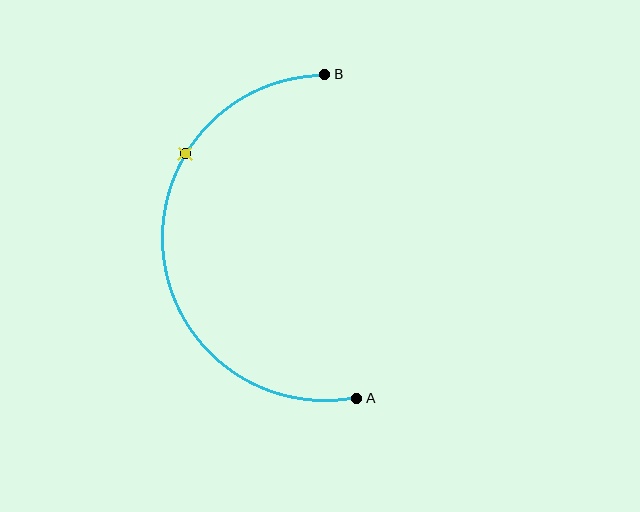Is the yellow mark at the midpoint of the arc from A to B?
No. The yellow mark lies on the arc but is closer to endpoint B. The arc midpoint would be at the point on the curve equidistant along the arc from both A and B.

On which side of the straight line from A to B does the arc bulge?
The arc bulges to the left of the straight line connecting A and B.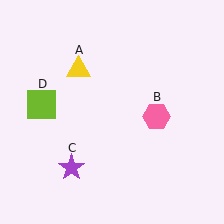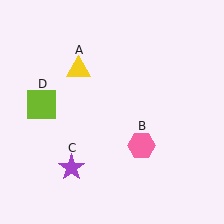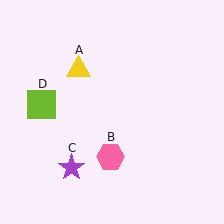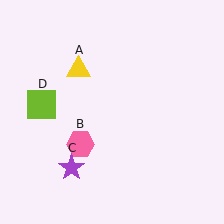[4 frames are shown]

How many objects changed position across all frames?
1 object changed position: pink hexagon (object B).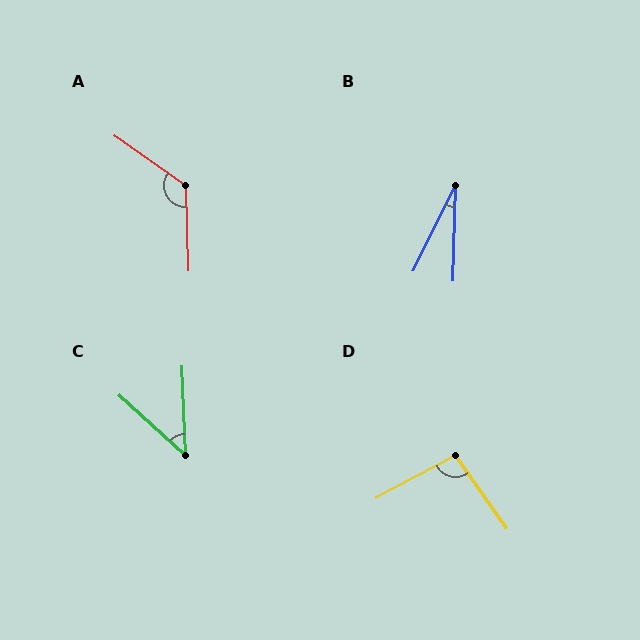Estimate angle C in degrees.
Approximately 46 degrees.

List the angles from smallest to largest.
B (25°), C (46°), D (97°), A (127°).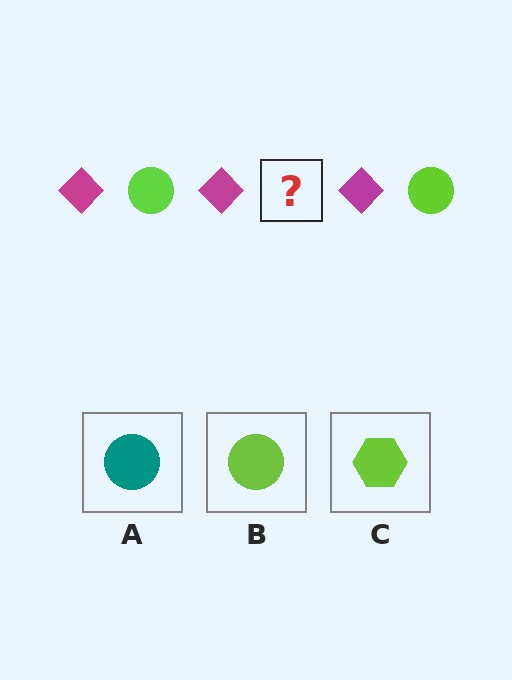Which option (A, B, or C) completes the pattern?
B.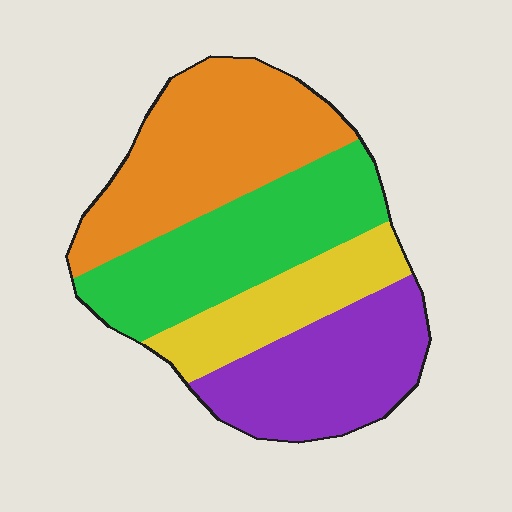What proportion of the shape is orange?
Orange covers about 30% of the shape.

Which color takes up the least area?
Yellow, at roughly 15%.